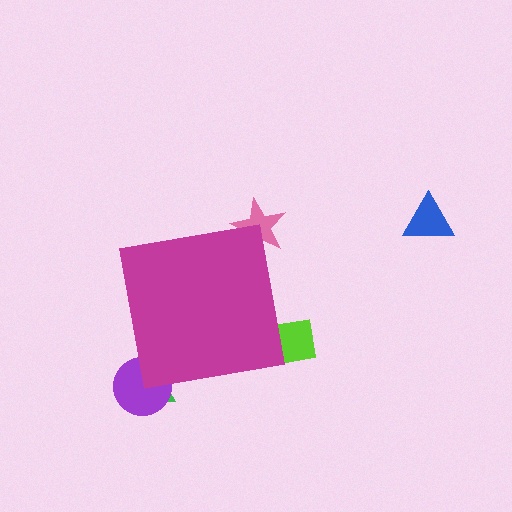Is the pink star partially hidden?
Yes, the pink star is partially hidden behind the magenta square.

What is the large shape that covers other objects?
A magenta square.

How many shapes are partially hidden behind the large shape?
4 shapes are partially hidden.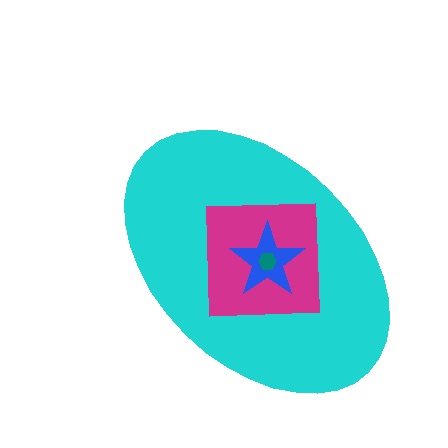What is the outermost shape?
The cyan ellipse.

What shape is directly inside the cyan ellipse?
The magenta square.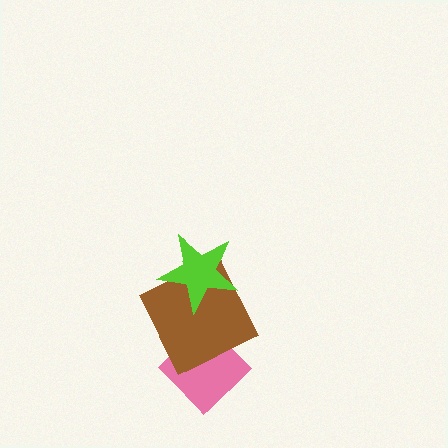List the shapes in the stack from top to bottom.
From top to bottom: the lime star, the brown square, the pink diamond.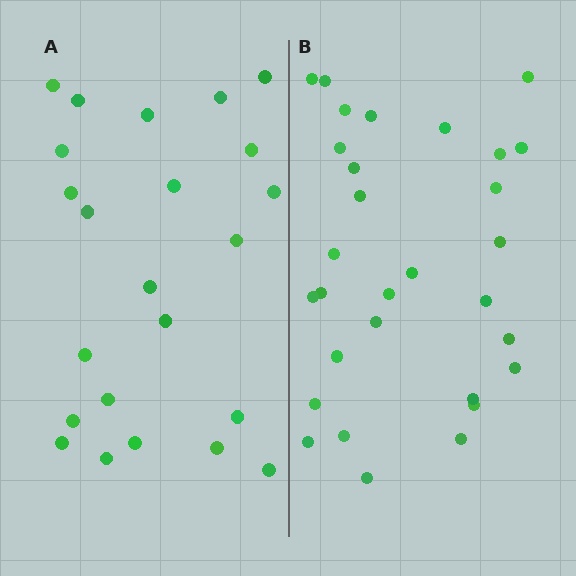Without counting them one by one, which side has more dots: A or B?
Region B (the right region) has more dots.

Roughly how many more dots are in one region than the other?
Region B has roughly 8 or so more dots than region A.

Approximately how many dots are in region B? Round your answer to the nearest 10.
About 30 dots.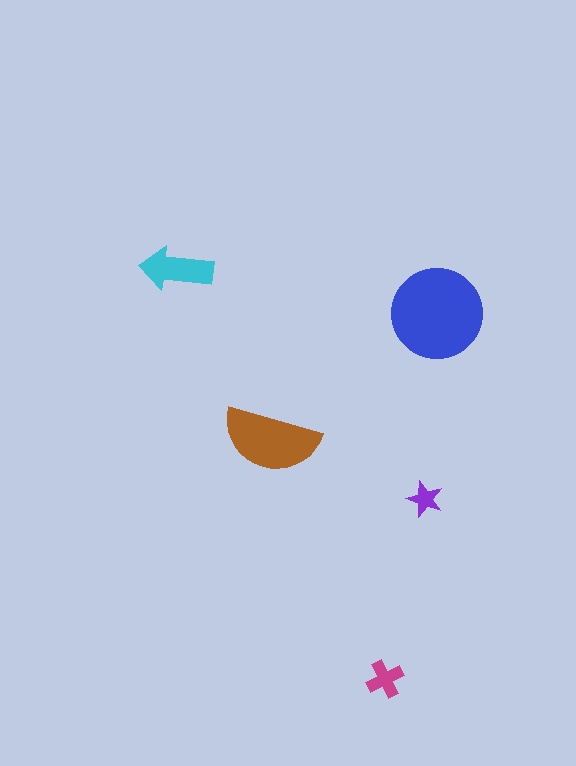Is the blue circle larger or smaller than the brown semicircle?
Larger.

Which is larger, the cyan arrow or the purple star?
The cyan arrow.